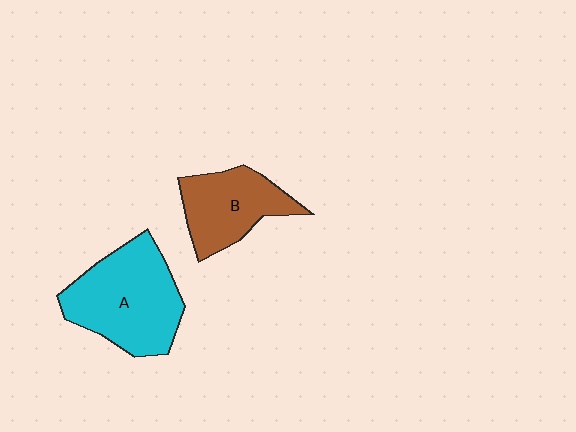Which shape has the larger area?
Shape A (cyan).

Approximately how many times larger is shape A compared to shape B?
Approximately 1.5 times.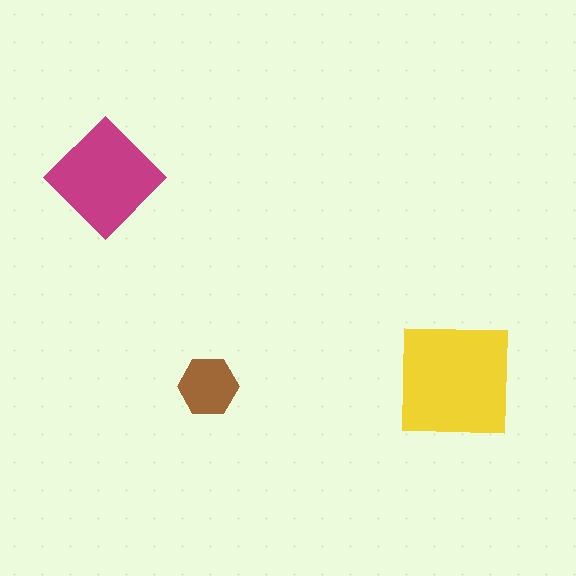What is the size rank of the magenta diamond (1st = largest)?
2nd.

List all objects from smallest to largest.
The brown hexagon, the magenta diamond, the yellow square.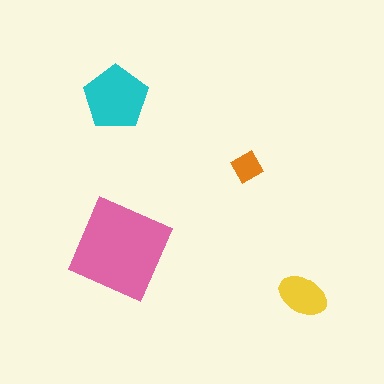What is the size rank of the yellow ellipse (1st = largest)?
3rd.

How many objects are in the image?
There are 4 objects in the image.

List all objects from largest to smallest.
The pink square, the cyan pentagon, the yellow ellipse, the orange diamond.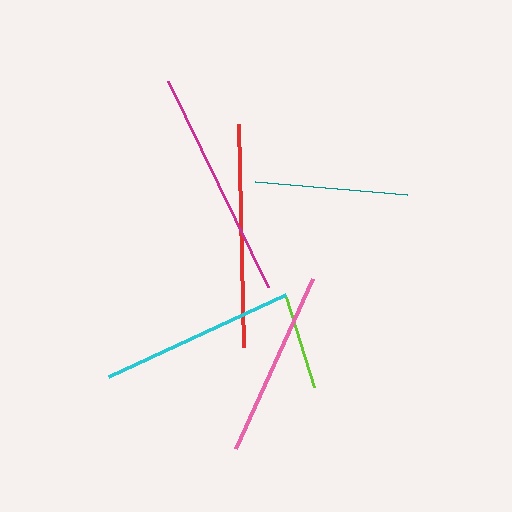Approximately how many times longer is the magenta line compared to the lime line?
The magenta line is approximately 2.4 times the length of the lime line.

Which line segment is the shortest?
The lime line is the shortest at approximately 94 pixels.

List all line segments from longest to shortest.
From longest to shortest: magenta, red, cyan, pink, teal, lime.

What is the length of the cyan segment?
The cyan segment is approximately 195 pixels long.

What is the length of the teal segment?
The teal segment is approximately 152 pixels long.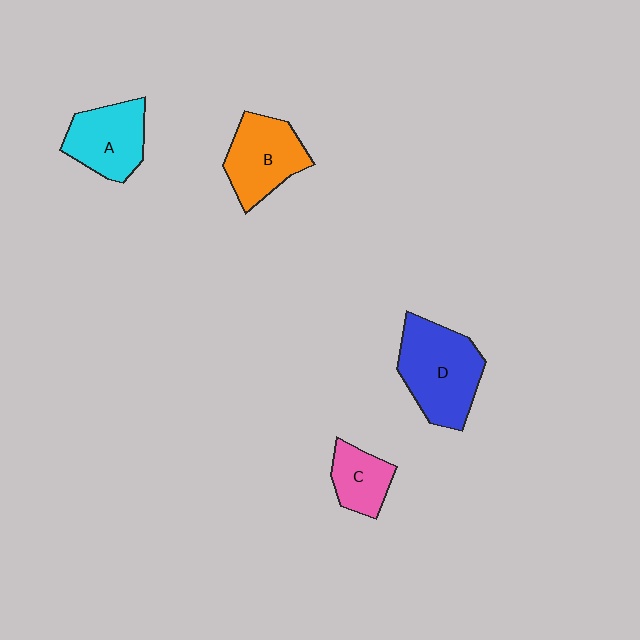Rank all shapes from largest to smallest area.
From largest to smallest: D (blue), B (orange), A (cyan), C (pink).